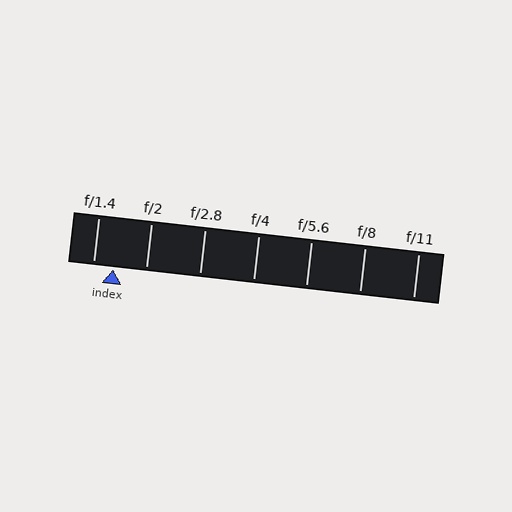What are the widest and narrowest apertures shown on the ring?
The widest aperture shown is f/1.4 and the narrowest is f/11.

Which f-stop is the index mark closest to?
The index mark is closest to f/1.4.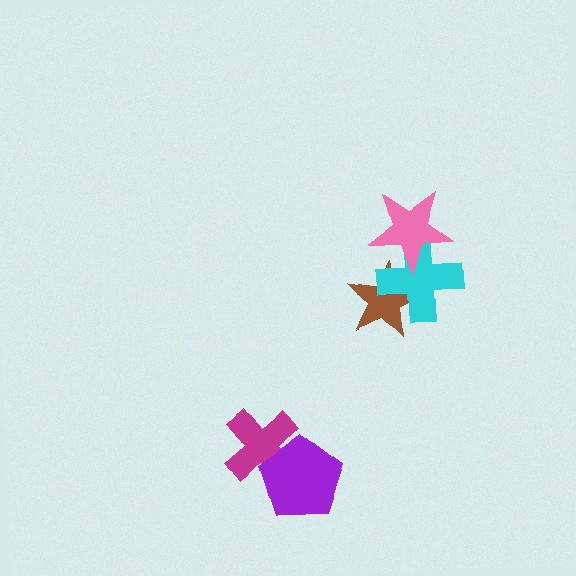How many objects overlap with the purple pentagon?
1 object overlaps with the purple pentagon.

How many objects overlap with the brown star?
2 objects overlap with the brown star.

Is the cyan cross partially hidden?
Yes, it is partially covered by another shape.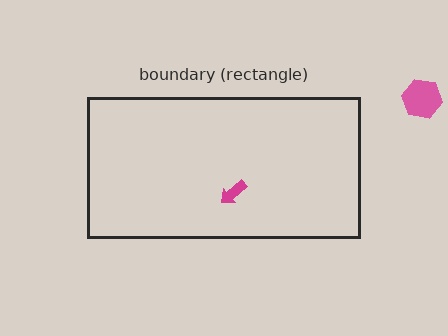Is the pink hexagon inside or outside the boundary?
Outside.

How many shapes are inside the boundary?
1 inside, 1 outside.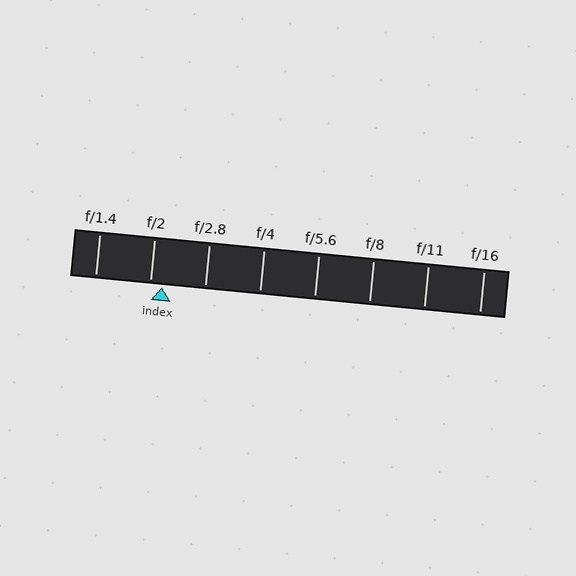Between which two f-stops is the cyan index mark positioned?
The index mark is between f/2 and f/2.8.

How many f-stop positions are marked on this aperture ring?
There are 8 f-stop positions marked.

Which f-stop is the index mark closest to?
The index mark is closest to f/2.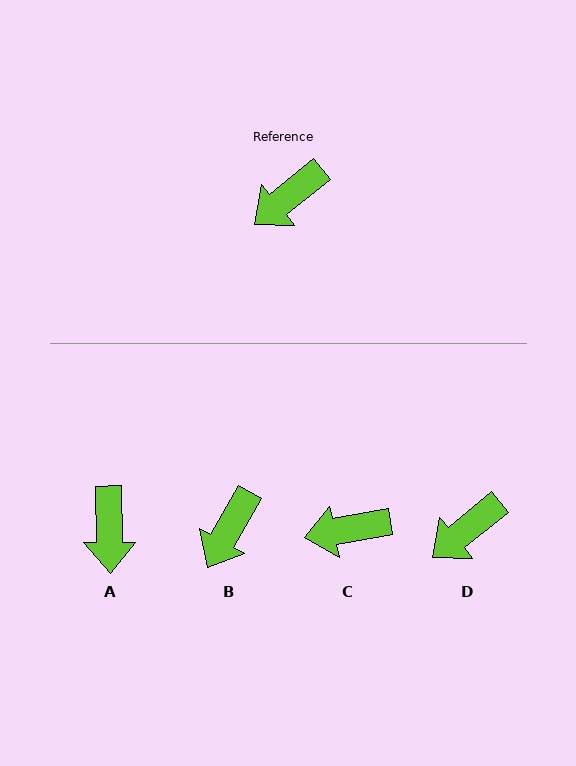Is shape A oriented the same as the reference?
No, it is off by about 52 degrees.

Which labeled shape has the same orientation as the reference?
D.